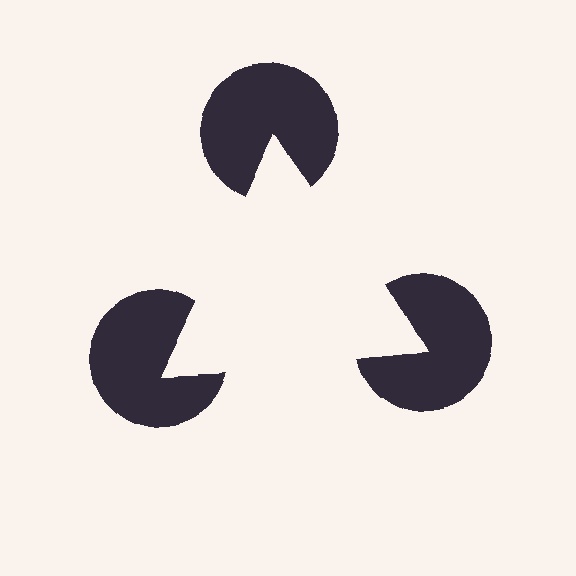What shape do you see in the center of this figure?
An illusory triangle — its edges are inferred from the aligned wedge cuts in the pac-man discs, not physically drawn.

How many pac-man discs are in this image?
There are 3 — one at each vertex of the illusory triangle.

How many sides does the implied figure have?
3 sides.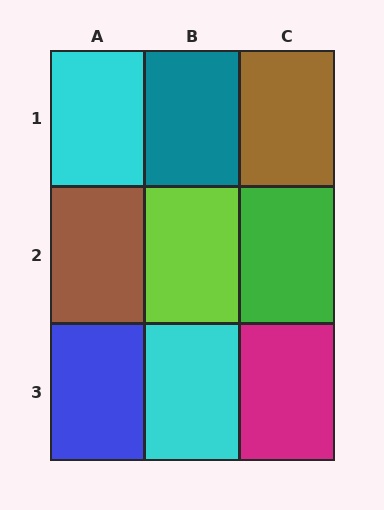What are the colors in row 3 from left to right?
Blue, cyan, magenta.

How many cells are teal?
1 cell is teal.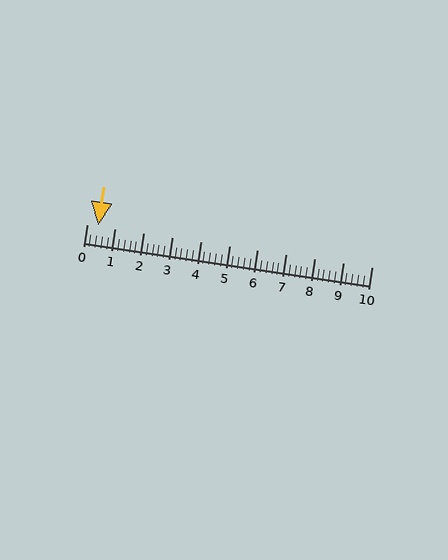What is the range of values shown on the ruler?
The ruler shows values from 0 to 10.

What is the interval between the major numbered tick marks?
The major tick marks are spaced 1 units apart.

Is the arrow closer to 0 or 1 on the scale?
The arrow is closer to 0.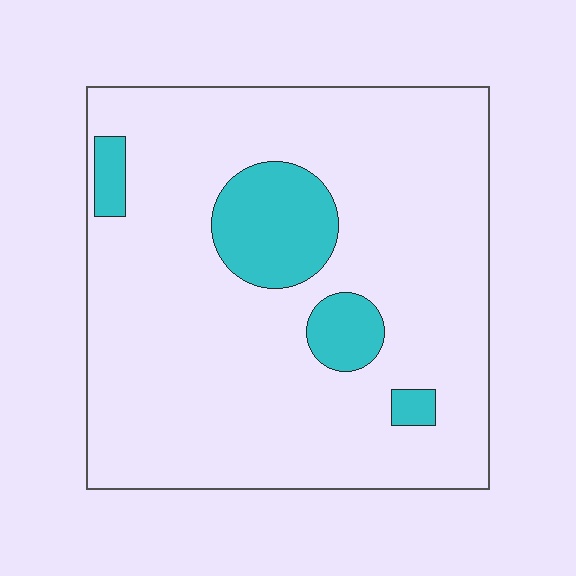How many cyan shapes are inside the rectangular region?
4.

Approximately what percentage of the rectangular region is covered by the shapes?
Approximately 15%.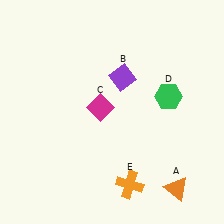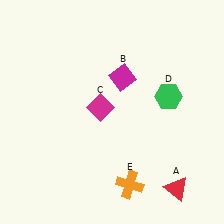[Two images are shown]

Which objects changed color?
A changed from orange to red. B changed from purple to magenta.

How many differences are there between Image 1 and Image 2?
There are 2 differences between the two images.